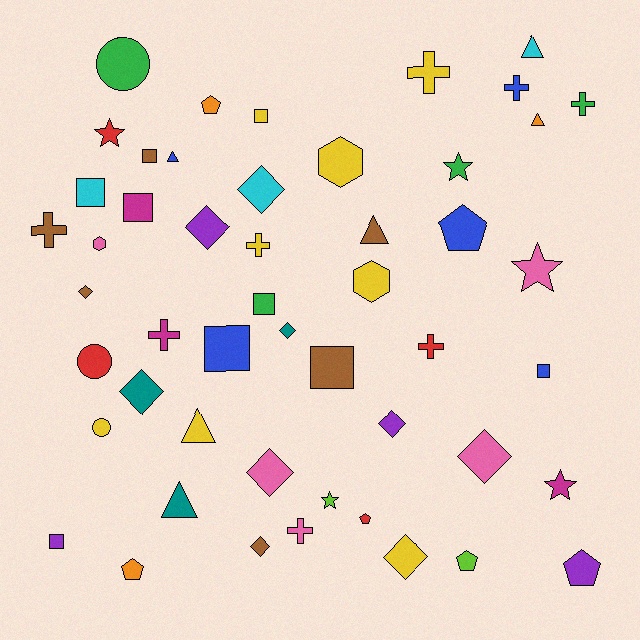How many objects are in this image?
There are 50 objects.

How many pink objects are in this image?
There are 5 pink objects.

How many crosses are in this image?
There are 8 crosses.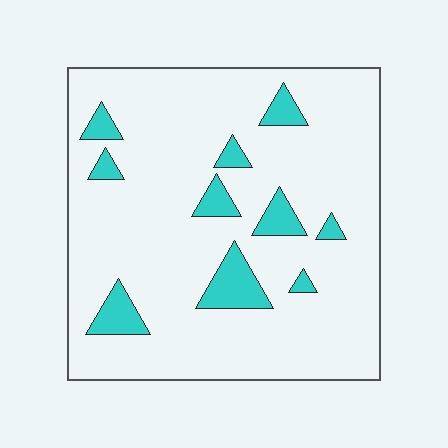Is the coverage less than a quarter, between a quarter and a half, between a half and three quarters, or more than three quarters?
Less than a quarter.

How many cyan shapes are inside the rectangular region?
10.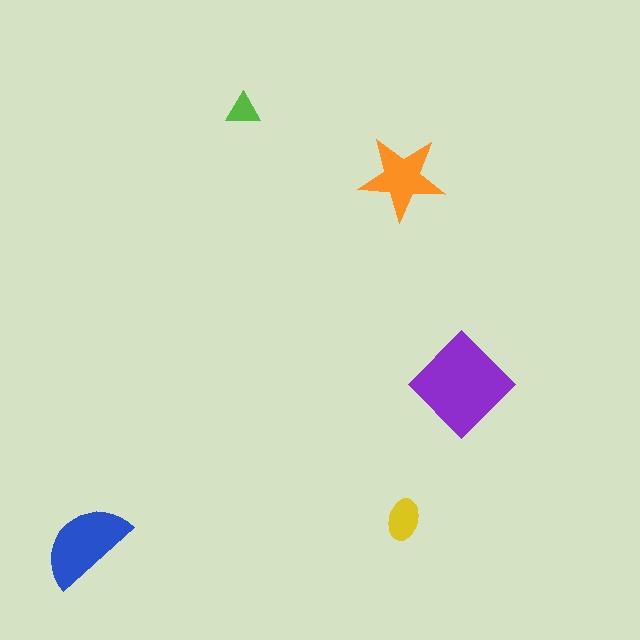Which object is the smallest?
The lime triangle.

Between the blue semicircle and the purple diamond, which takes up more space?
The purple diamond.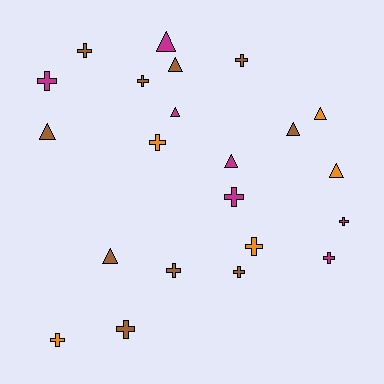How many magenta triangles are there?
There are 3 magenta triangles.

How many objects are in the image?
There are 22 objects.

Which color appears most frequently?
Brown, with 10 objects.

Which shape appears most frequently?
Cross, with 13 objects.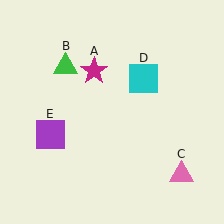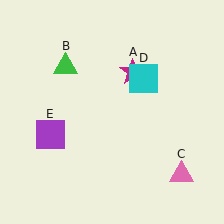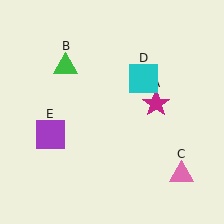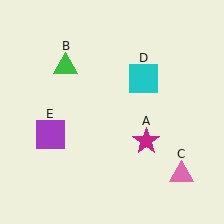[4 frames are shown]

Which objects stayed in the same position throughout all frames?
Green triangle (object B) and pink triangle (object C) and cyan square (object D) and purple square (object E) remained stationary.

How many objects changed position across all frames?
1 object changed position: magenta star (object A).